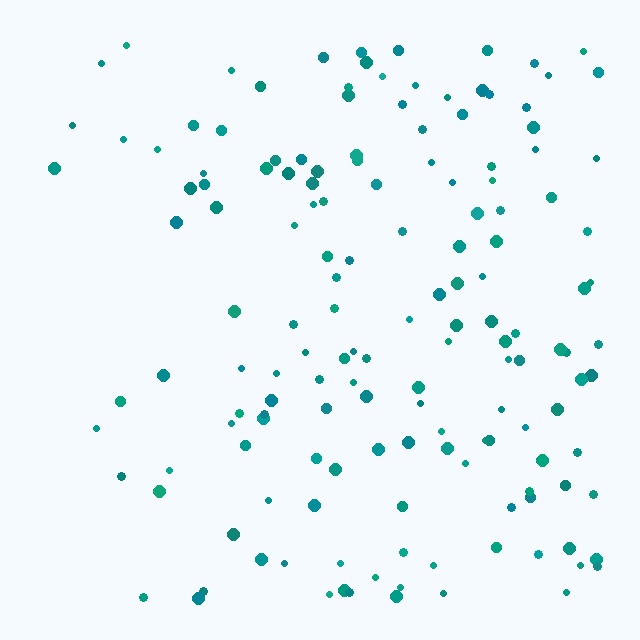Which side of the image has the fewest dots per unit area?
The left.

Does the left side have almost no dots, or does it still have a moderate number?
Still a moderate number, just noticeably fewer than the right.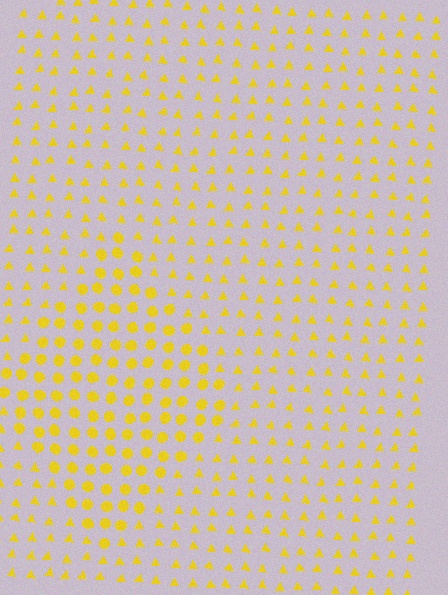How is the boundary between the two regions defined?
The boundary is defined by a change in element shape: circles inside vs. triangles outside. All elements share the same color and spacing.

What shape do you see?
I see a diamond.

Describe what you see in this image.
The image is filled with small yellow elements arranged in a uniform grid. A diamond-shaped region contains circles, while the surrounding area contains triangles. The boundary is defined purely by the change in element shape.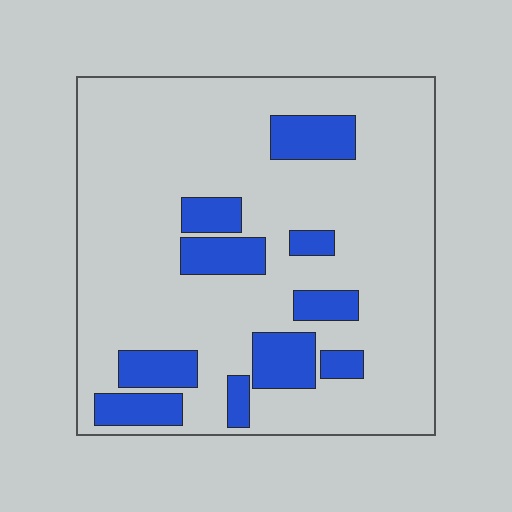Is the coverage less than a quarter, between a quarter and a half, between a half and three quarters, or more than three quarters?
Less than a quarter.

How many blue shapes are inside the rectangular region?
10.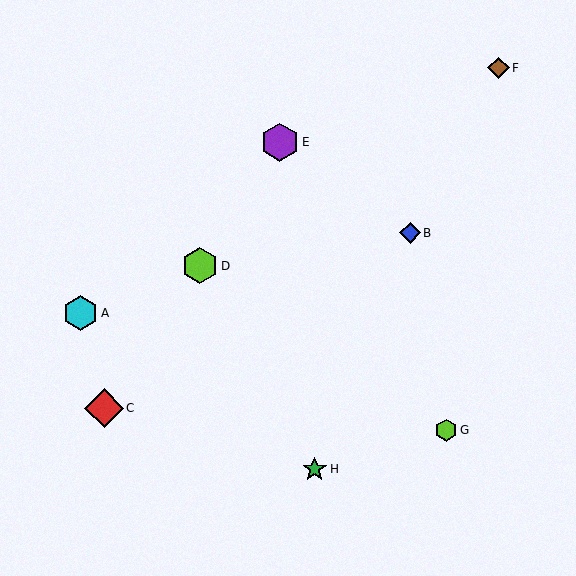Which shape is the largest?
The red diamond (labeled C) is the largest.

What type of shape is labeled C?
Shape C is a red diamond.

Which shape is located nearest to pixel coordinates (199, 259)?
The lime hexagon (labeled D) at (200, 266) is nearest to that location.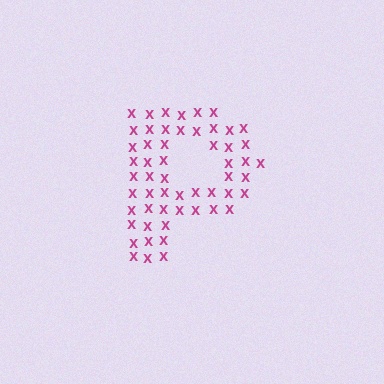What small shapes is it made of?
It is made of small letter X's.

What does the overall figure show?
The overall figure shows the letter P.